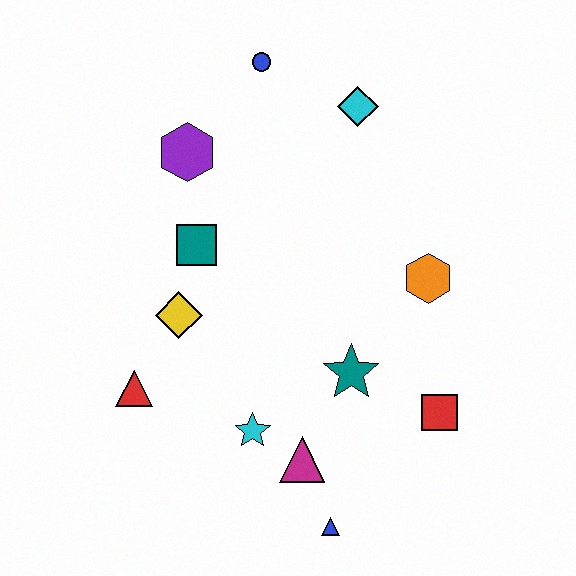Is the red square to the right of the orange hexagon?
Yes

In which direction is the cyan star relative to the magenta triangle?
The cyan star is to the left of the magenta triangle.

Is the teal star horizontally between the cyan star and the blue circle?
No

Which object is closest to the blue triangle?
The magenta triangle is closest to the blue triangle.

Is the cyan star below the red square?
Yes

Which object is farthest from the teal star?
The blue circle is farthest from the teal star.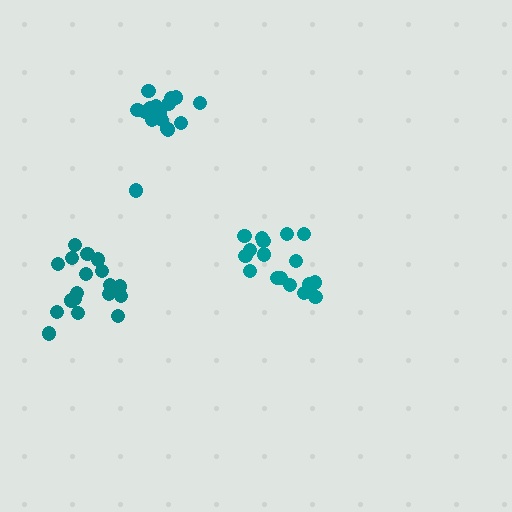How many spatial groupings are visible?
There are 3 spatial groupings.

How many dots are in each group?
Group 1: 18 dots, Group 2: 19 dots, Group 3: 18 dots (55 total).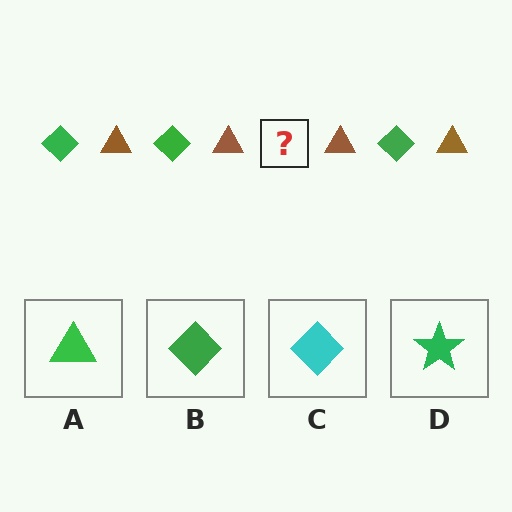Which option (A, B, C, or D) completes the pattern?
B.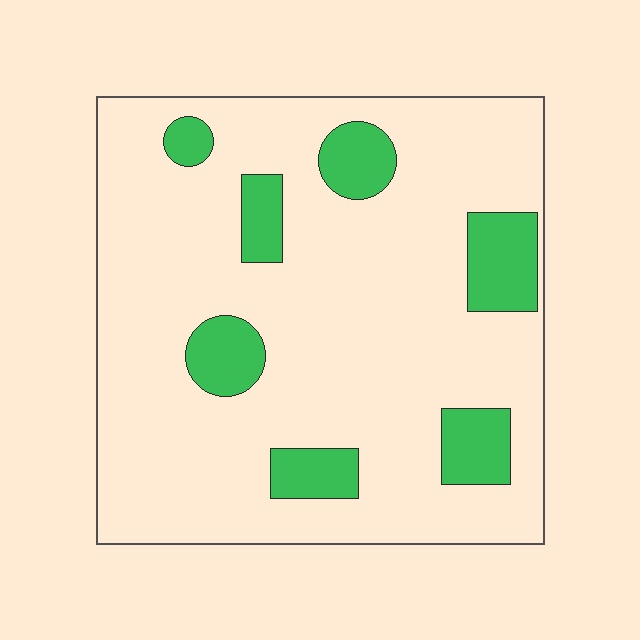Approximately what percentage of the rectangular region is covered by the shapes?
Approximately 15%.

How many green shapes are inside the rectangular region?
7.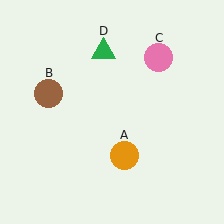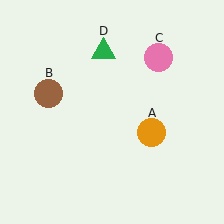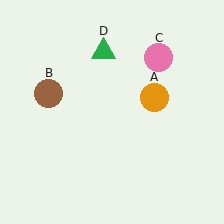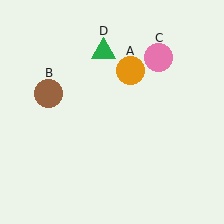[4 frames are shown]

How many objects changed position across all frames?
1 object changed position: orange circle (object A).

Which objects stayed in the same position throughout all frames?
Brown circle (object B) and pink circle (object C) and green triangle (object D) remained stationary.